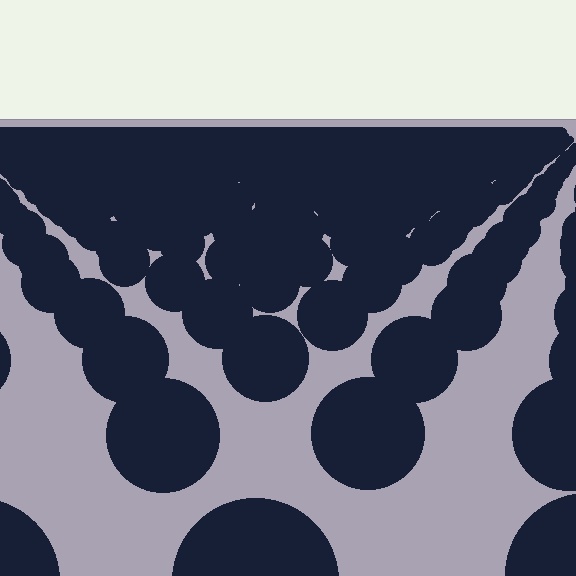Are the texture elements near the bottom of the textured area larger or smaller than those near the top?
Larger. Near the bottom, elements are closer to the viewer and appear at a bigger on-screen size.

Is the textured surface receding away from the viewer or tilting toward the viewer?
The surface is receding away from the viewer. Texture elements get smaller and denser toward the top.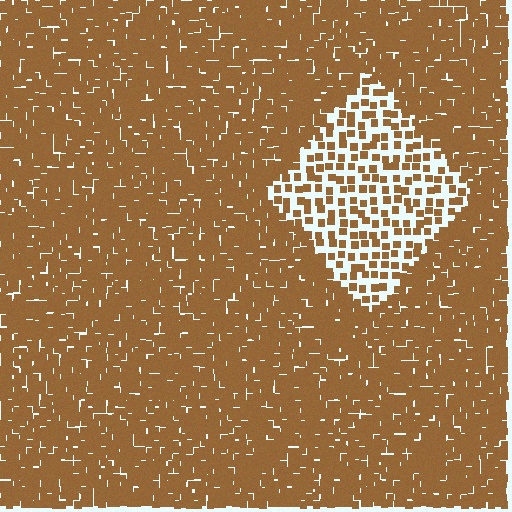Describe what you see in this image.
The image contains small brown elements arranged at two different densities. A diamond-shaped region is visible where the elements are less densely packed than the surrounding area.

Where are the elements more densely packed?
The elements are more densely packed outside the diamond boundary.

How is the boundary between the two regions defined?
The boundary is defined by a change in element density (approximately 2.6x ratio). All elements are the same color, size, and shape.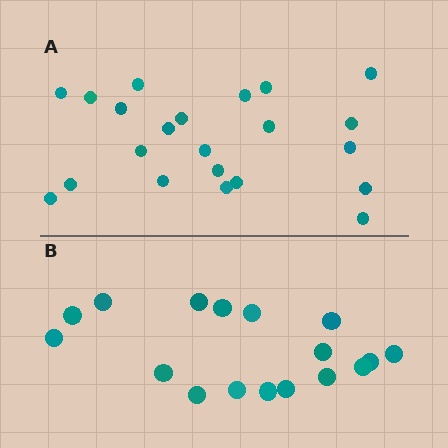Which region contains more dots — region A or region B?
Region A (the top region) has more dots.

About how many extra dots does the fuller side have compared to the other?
Region A has about 5 more dots than region B.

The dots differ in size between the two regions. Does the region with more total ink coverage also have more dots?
No. Region B has more total ink coverage because its dots are larger, but region A actually contains more individual dots. Total area can be misleading — the number of items is what matters here.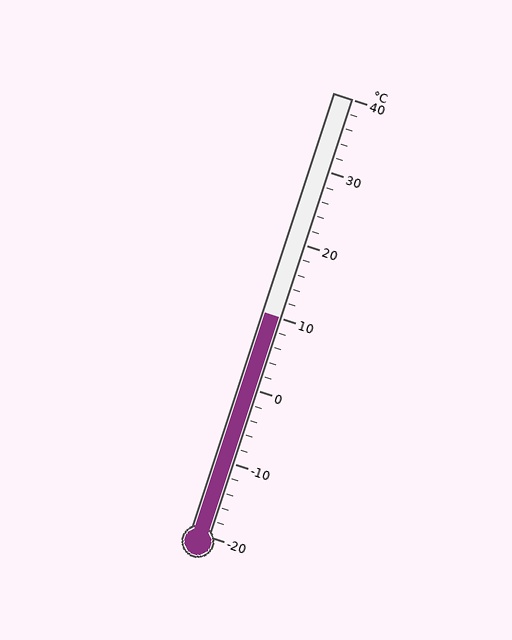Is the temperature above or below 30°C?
The temperature is below 30°C.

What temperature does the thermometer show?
The thermometer shows approximately 10°C.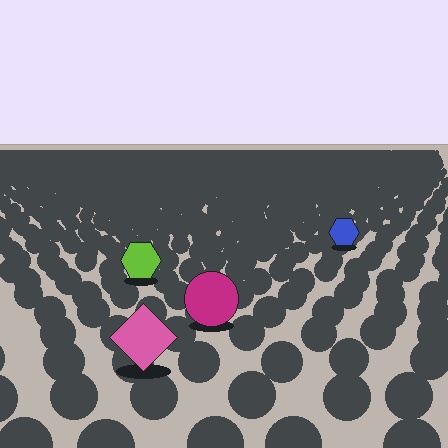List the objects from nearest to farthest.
From nearest to farthest: the pink diamond, the magenta circle, the lime hexagon, the blue hexagon.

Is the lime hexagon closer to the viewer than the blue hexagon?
Yes. The lime hexagon is closer — you can tell from the texture gradient: the ground texture is coarser near it.